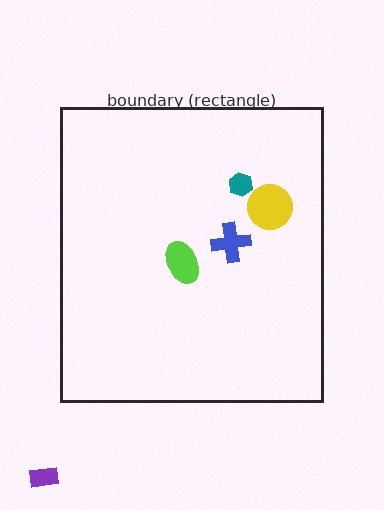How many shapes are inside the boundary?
4 inside, 1 outside.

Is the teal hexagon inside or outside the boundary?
Inside.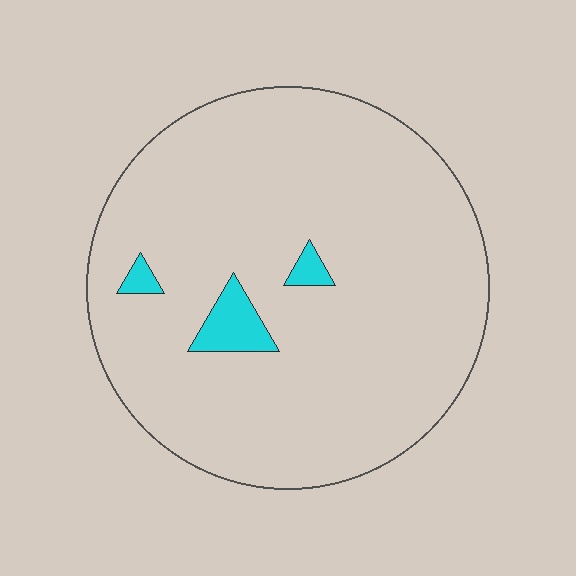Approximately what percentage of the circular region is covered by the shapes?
Approximately 5%.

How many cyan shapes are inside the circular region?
3.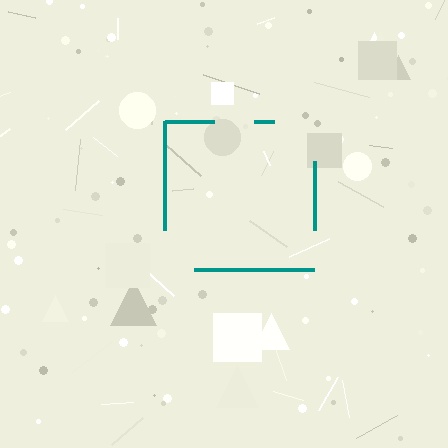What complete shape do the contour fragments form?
The contour fragments form a square.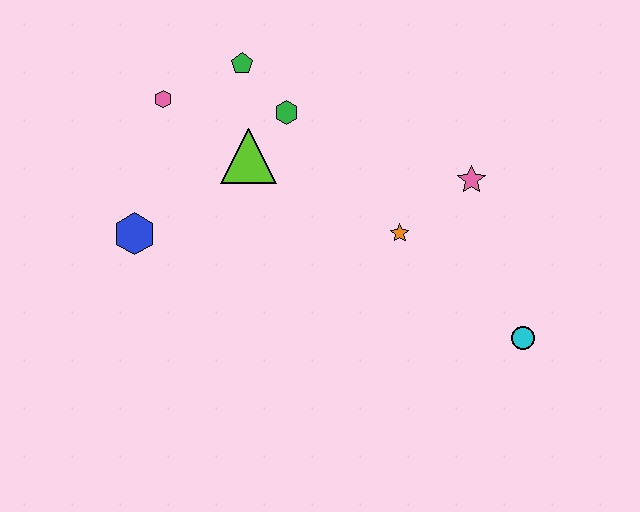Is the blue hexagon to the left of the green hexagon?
Yes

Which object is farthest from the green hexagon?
The cyan circle is farthest from the green hexagon.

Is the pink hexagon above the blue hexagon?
Yes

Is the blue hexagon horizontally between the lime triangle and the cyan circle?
No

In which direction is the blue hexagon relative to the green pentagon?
The blue hexagon is below the green pentagon.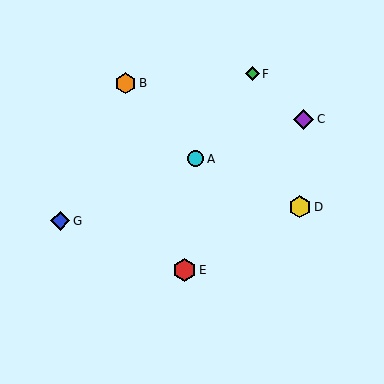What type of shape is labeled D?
Shape D is a yellow hexagon.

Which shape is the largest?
The red hexagon (labeled E) is the largest.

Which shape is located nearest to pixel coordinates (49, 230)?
The blue diamond (labeled G) at (60, 221) is nearest to that location.